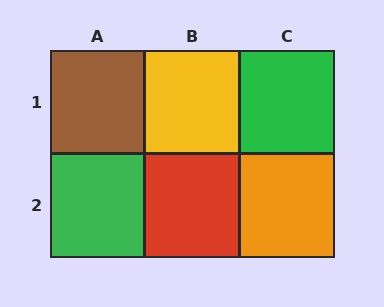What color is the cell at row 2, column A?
Green.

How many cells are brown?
1 cell is brown.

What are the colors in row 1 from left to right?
Brown, yellow, green.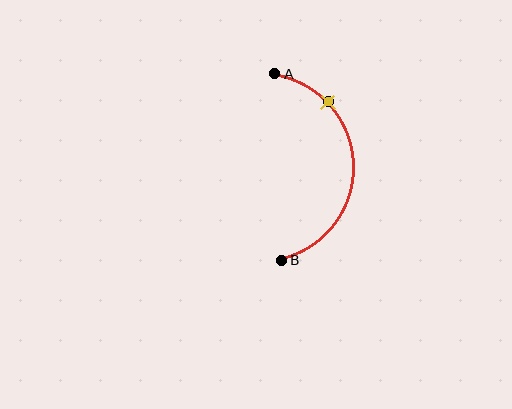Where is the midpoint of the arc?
The arc midpoint is the point on the curve farthest from the straight line joining A and B. It sits to the right of that line.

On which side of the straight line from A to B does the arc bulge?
The arc bulges to the right of the straight line connecting A and B.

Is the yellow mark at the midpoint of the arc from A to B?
No. The yellow mark lies on the arc but is closer to endpoint A. The arc midpoint would be at the point on the curve equidistant along the arc from both A and B.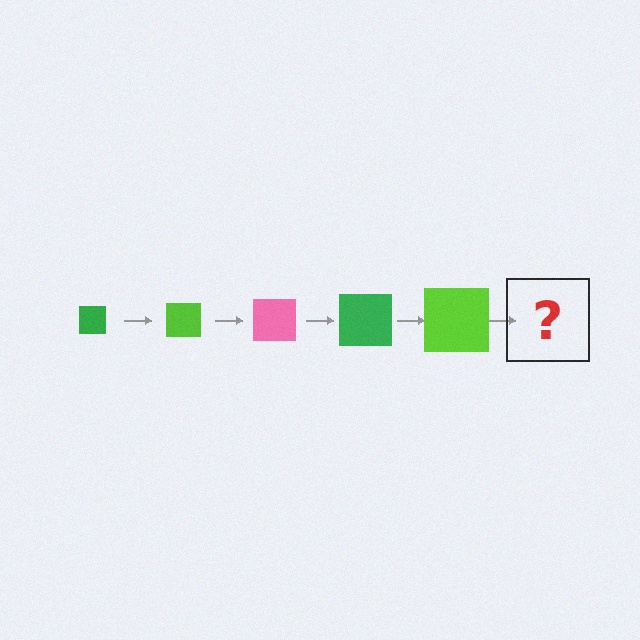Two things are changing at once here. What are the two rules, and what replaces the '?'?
The two rules are that the square grows larger each step and the color cycles through green, lime, and pink. The '?' should be a pink square, larger than the previous one.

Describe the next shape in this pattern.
It should be a pink square, larger than the previous one.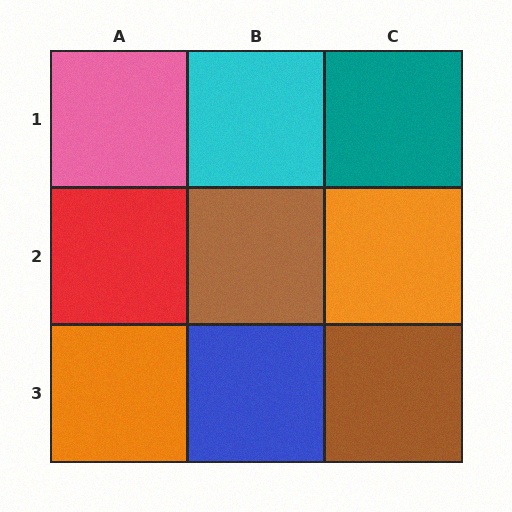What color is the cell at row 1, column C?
Teal.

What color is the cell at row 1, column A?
Pink.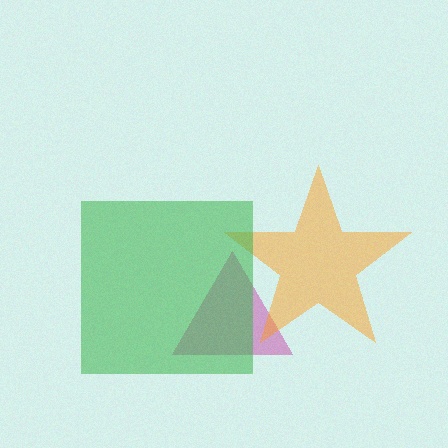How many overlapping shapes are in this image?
There are 3 overlapping shapes in the image.